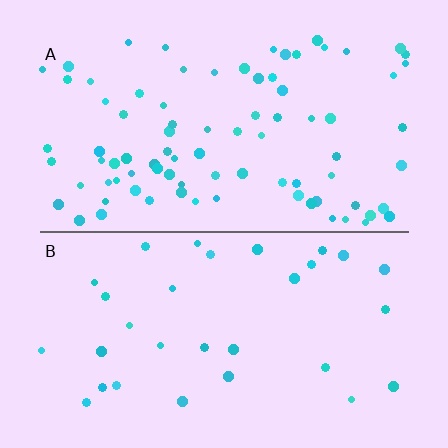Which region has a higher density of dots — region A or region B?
A (the top).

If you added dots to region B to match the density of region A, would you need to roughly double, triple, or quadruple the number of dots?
Approximately triple.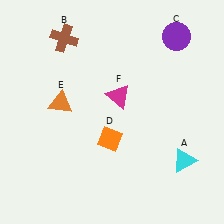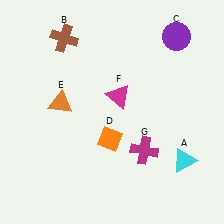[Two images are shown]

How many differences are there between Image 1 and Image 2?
There is 1 difference between the two images.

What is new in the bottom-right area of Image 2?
A magenta cross (G) was added in the bottom-right area of Image 2.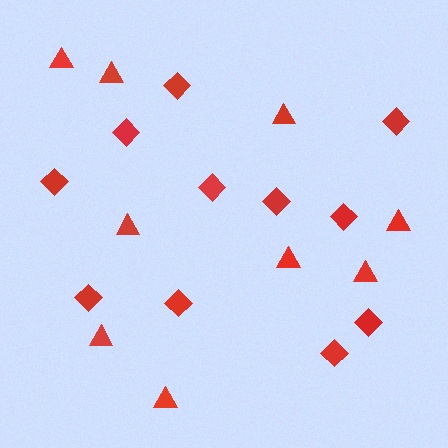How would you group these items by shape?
There are 2 groups: one group of diamonds (11) and one group of triangles (9).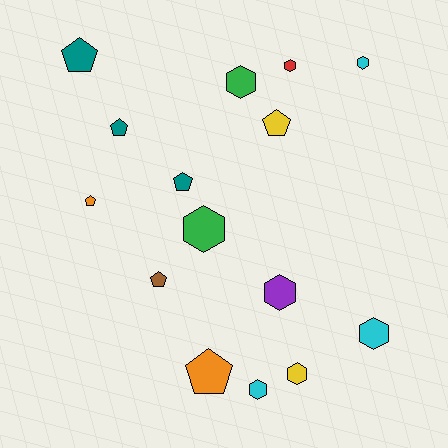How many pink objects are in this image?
There are no pink objects.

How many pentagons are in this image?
There are 7 pentagons.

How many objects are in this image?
There are 15 objects.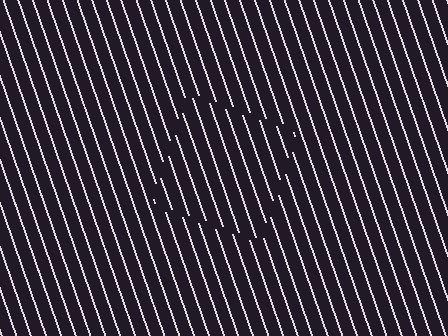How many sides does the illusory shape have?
4 sides — the line-ends trace a square.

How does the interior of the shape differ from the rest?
The interior of the shape contains the same grating, shifted by half a period — the contour is defined by the phase discontinuity where line-ends from the inner and outer gratings abut.